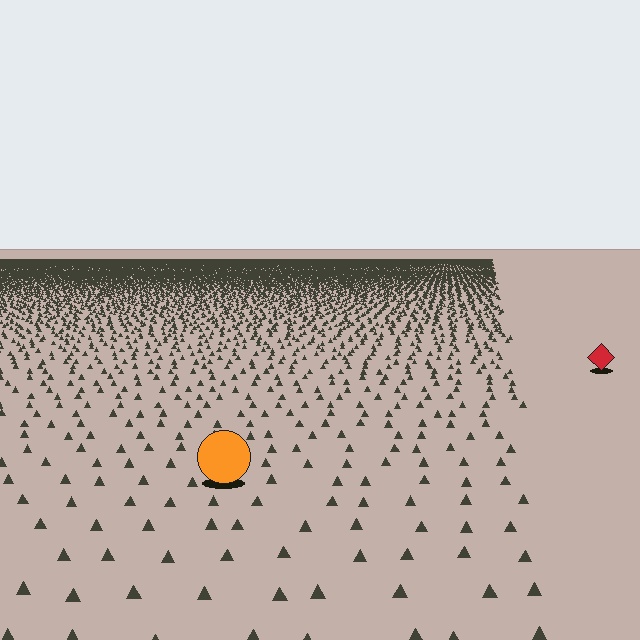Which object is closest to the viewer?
The orange circle is closest. The texture marks near it are larger and more spread out.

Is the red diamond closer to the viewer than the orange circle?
No. The orange circle is closer — you can tell from the texture gradient: the ground texture is coarser near it.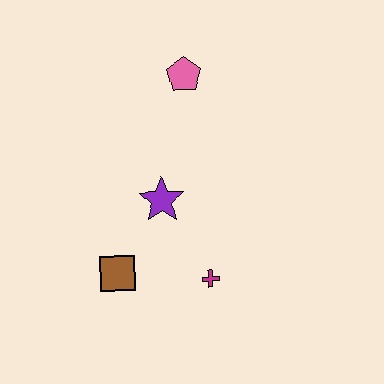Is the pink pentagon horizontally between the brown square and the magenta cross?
Yes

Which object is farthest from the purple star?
The pink pentagon is farthest from the purple star.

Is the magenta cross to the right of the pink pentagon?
Yes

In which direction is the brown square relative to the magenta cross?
The brown square is to the left of the magenta cross.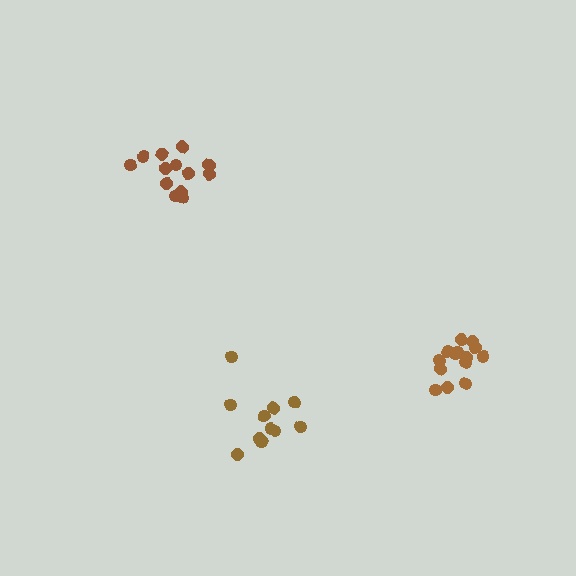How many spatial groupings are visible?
There are 3 spatial groupings.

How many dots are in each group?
Group 1: 14 dots, Group 2: 14 dots, Group 3: 11 dots (39 total).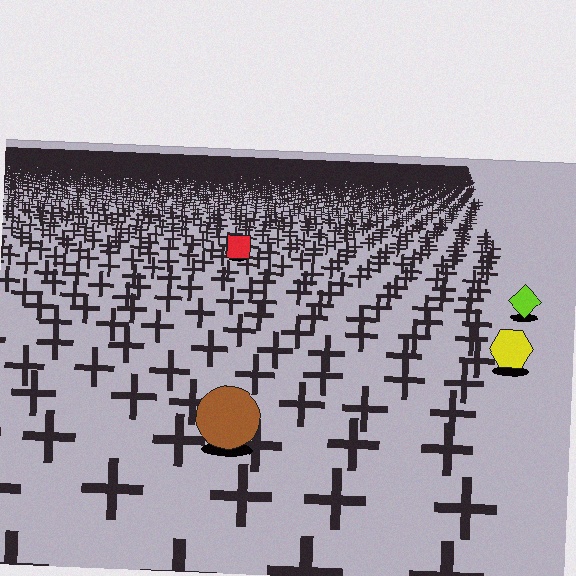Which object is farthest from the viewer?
The red square is farthest from the viewer. It appears smaller and the ground texture around it is denser.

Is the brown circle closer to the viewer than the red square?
Yes. The brown circle is closer — you can tell from the texture gradient: the ground texture is coarser near it.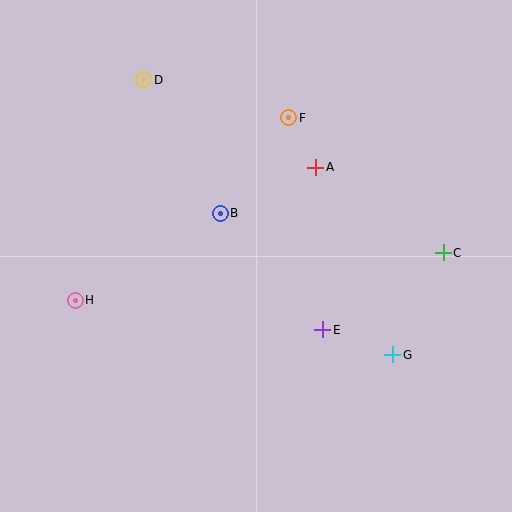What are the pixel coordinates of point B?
Point B is at (220, 213).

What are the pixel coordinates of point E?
Point E is at (323, 330).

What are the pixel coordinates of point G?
Point G is at (393, 355).